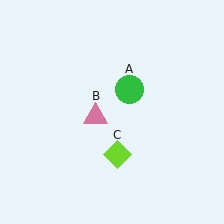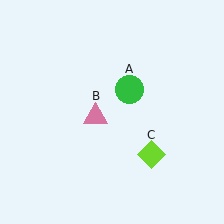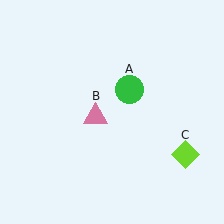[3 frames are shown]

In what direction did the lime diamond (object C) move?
The lime diamond (object C) moved right.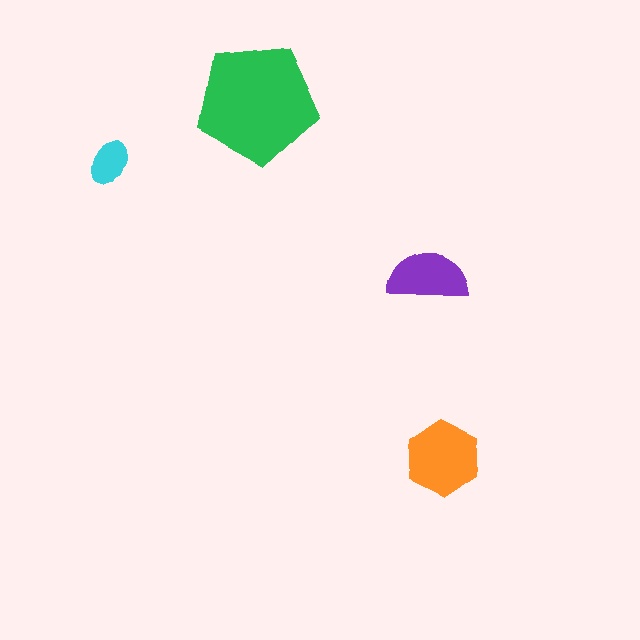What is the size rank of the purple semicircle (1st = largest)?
3rd.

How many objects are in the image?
There are 4 objects in the image.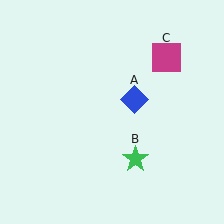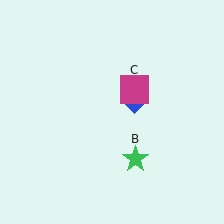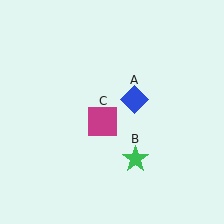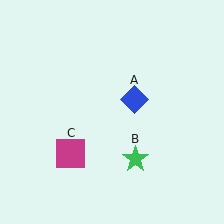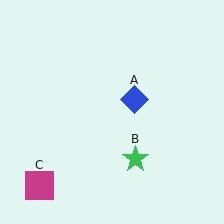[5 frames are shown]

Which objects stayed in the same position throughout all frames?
Blue diamond (object A) and green star (object B) remained stationary.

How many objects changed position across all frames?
1 object changed position: magenta square (object C).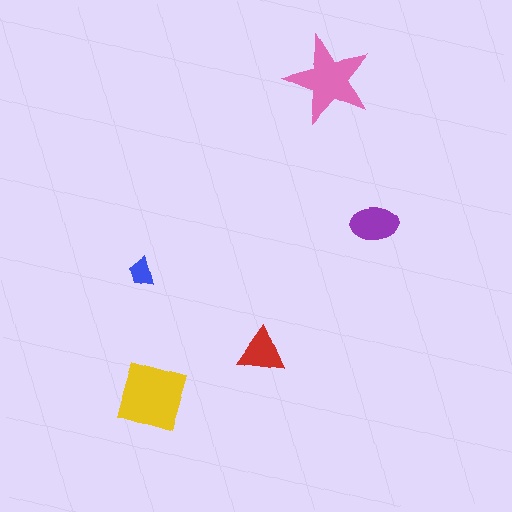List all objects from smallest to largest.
The blue trapezoid, the red triangle, the purple ellipse, the pink star, the yellow diamond.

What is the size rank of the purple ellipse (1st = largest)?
3rd.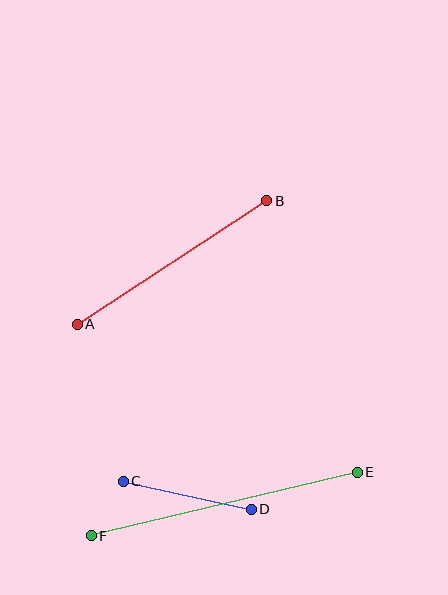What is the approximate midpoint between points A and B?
The midpoint is at approximately (172, 262) pixels.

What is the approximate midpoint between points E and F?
The midpoint is at approximately (224, 504) pixels.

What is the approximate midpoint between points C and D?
The midpoint is at approximately (187, 495) pixels.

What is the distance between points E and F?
The distance is approximately 273 pixels.